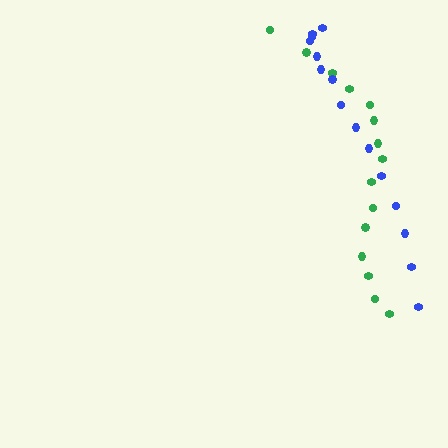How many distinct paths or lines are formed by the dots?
There are 2 distinct paths.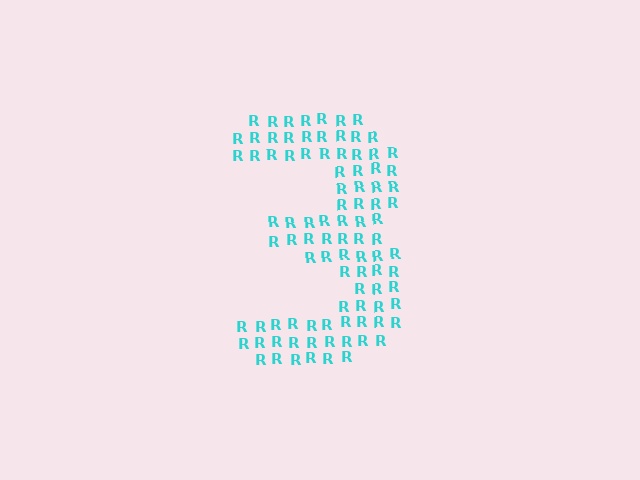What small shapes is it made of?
It is made of small letter R's.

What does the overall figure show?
The overall figure shows the digit 3.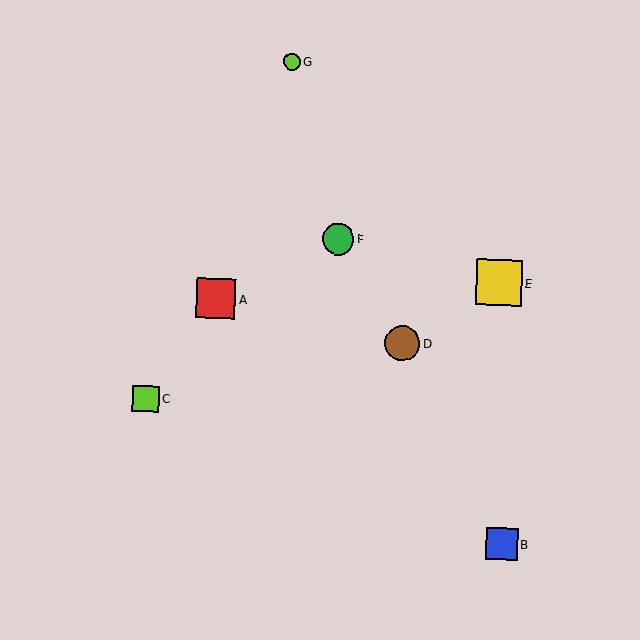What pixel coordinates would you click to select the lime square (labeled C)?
Click at (146, 398) to select the lime square C.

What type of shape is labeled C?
Shape C is a lime square.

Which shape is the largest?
The yellow square (labeled E) is the largest.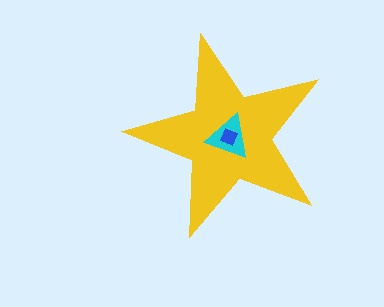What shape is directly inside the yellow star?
The cyan triangle.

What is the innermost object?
The blue square.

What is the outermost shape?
The yellow star.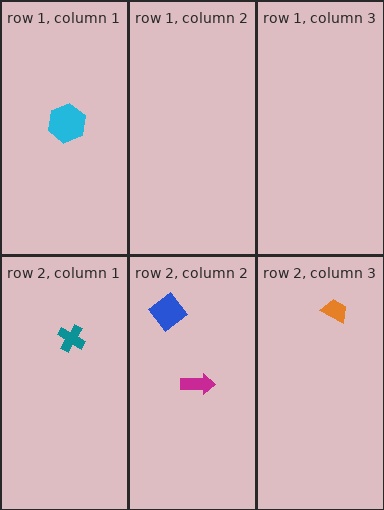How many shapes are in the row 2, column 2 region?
2.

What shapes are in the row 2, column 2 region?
The blue diamond, the magenta arrow.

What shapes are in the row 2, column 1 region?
The teal cross.